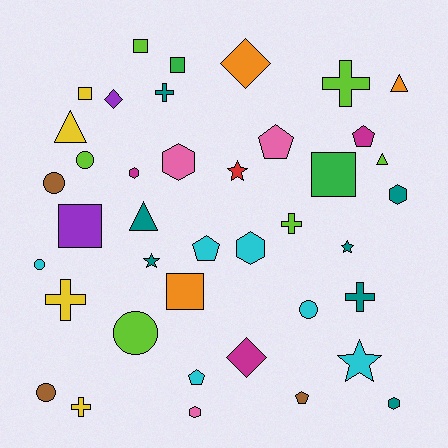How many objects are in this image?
There are 40 objects.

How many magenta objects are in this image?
There are 3 magenta objects.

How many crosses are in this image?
There are 6 crosses.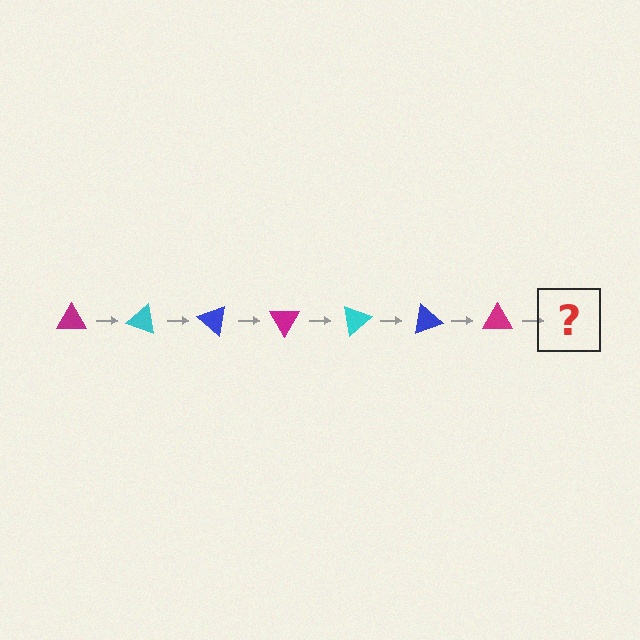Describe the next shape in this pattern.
It should be a cyan triangle, rotated 140 degrees from the start.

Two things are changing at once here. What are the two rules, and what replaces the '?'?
The two rules are that it rotates 20 degrees each step and the color cycles through magenta, cyan, and blue. The '?' should be a cyan triangle, rotated 140 degrees from the start.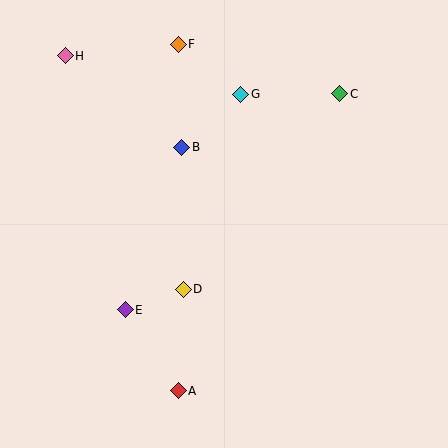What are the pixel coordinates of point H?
Point H is at (65, 56).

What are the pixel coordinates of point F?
Point F is at (178, 44).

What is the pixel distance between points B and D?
The distance between B and D is 142 pixels.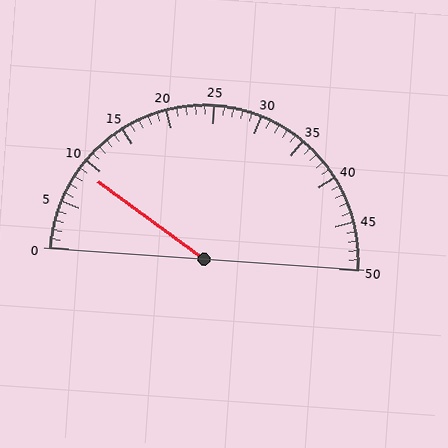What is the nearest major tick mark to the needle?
The nearest major tick mark is 10.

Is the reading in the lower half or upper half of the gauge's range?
The reading is in the lower half of the range (0 to 50).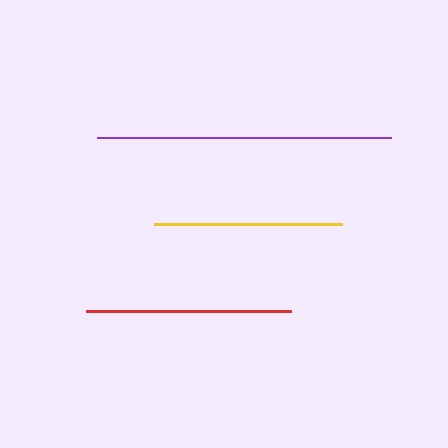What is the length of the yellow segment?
The yellow segment is approximately 188 pixels long.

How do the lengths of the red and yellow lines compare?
The red and yellow lines are approximately the same length.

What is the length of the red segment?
The red segment is approximately 206 pixels long.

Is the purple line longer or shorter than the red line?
The purple line is longer than the red line.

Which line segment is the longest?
The purple line is the longest at approximately 294 pixels.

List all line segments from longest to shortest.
From longest to shortest: purple, red, yellow.